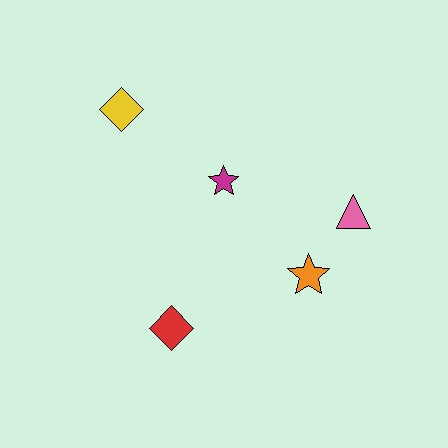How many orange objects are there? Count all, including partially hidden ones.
There is 1 orange object.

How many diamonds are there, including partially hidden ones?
There are 2 diamonds.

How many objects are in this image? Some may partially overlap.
There are 5 objects.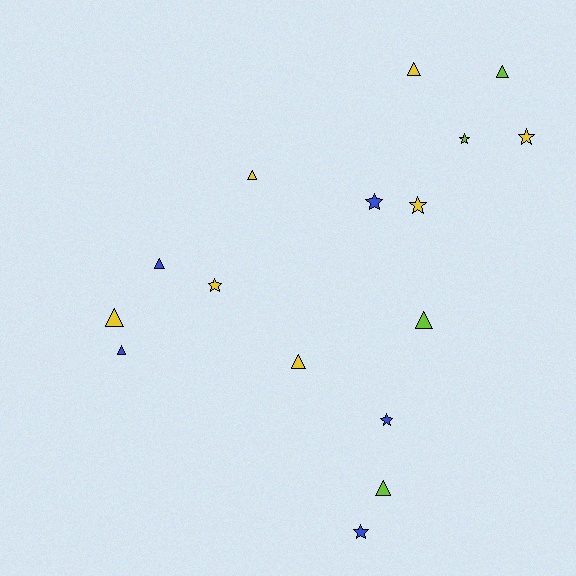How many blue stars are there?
There are 3 blue stars.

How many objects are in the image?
There are 16 objects.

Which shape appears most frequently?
Triangle, with 9 objects.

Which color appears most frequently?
Yellow, with 7 objects.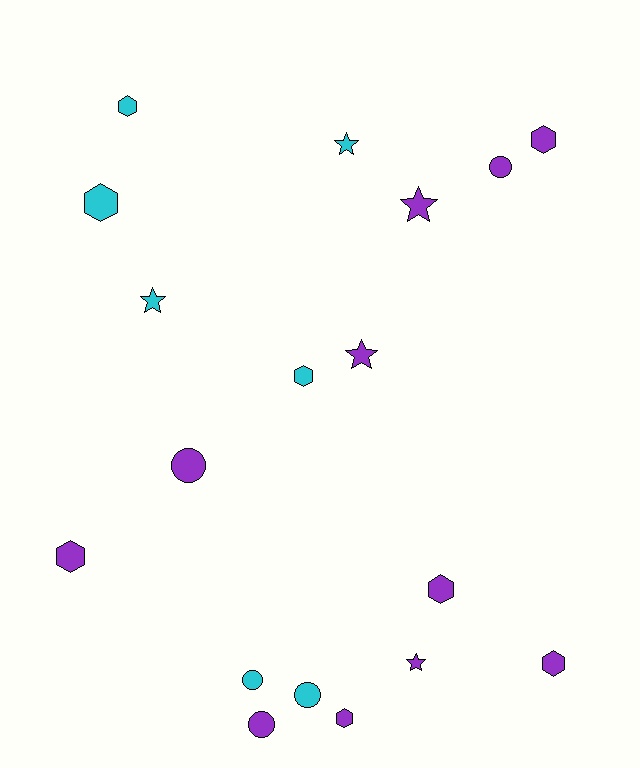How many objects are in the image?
There are 18 objects.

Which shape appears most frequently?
Hexagon, with 8 objects.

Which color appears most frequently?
Purple, with 11 objects.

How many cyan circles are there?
There are 2 cyan circles.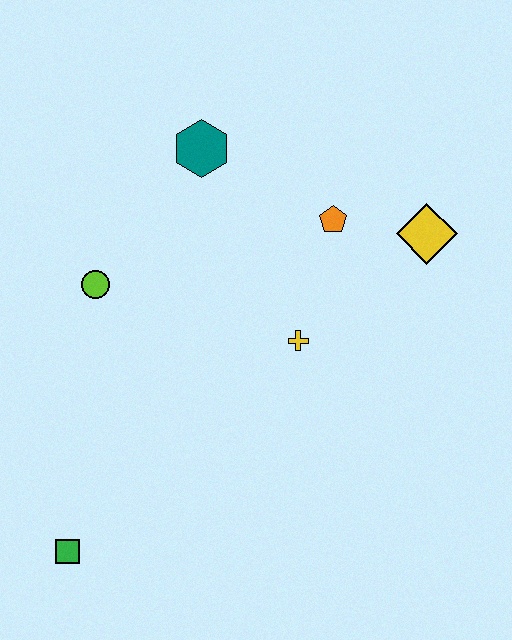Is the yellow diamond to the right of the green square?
Yes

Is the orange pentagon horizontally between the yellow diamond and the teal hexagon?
Yes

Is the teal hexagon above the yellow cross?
Yes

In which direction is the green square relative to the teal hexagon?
The green square is below the teal hexagon.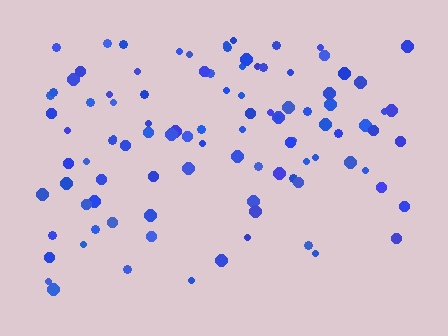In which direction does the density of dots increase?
From bottom to top, with the top side densest.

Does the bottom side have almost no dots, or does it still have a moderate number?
Still a moderate number, just noticeably fewer than the top.